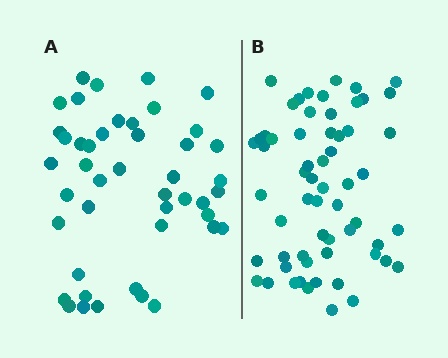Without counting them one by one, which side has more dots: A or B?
Region B (the right region) has more dots.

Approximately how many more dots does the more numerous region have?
Region B has approximately 15 more dots than region A.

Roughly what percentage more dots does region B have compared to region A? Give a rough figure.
About 35% more.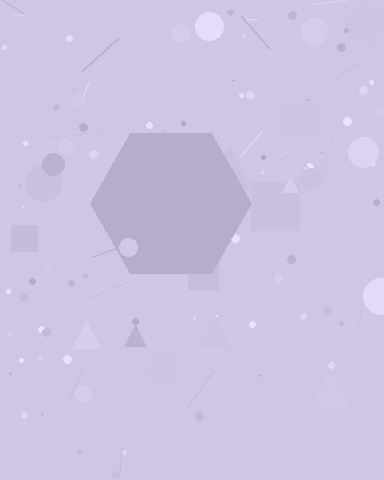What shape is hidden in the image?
A hexagon is hidden in the image.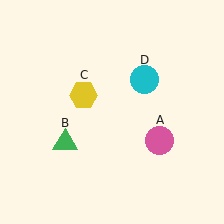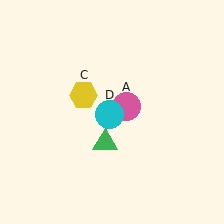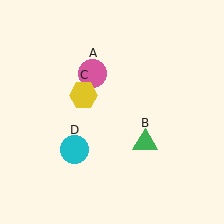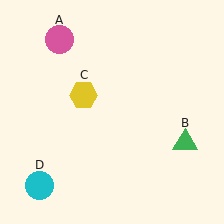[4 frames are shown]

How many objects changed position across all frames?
3 objects changed position: pink circle (object A), green triangle (object B), cyan circle (object D).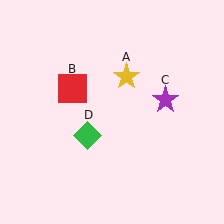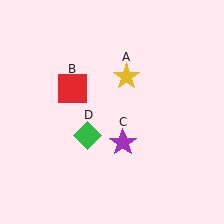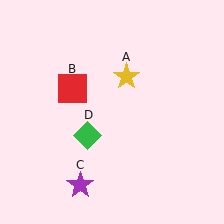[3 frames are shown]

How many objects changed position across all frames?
1 object changed position: purple star (object C).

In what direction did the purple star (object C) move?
The purple star (object C) moved down and to the left.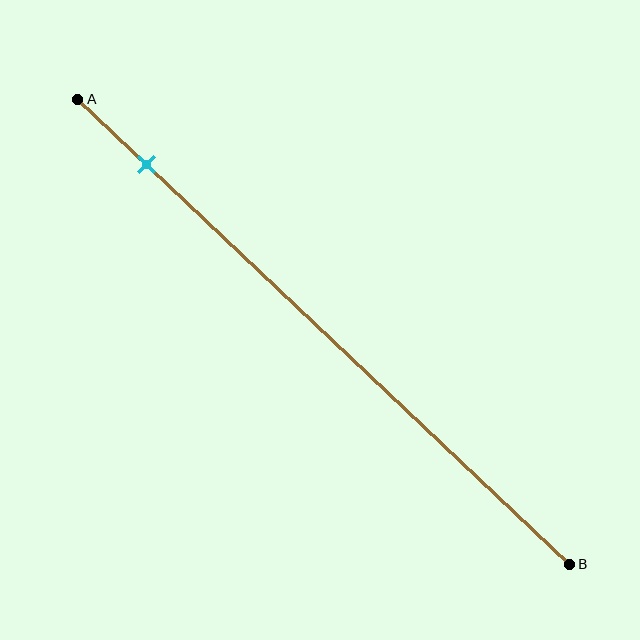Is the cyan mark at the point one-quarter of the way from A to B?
No, the mark is at about 15% from A, not at the 25% one-quarter point.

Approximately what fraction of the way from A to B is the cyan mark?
The cyan mark is approximately 15% of the way from A to B.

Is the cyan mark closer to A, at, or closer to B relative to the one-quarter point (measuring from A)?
The cyan mark is closer to point A than the one-quarter point of segment AB.